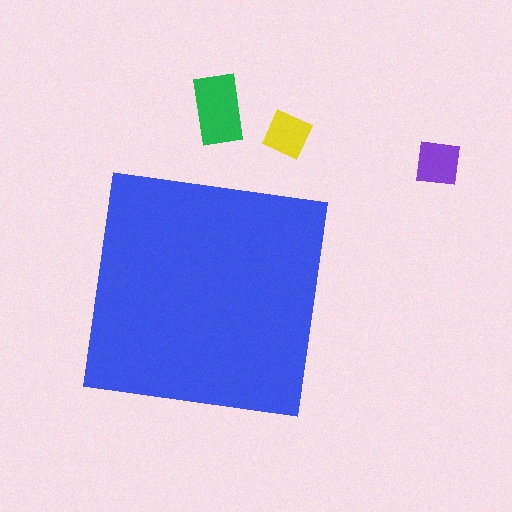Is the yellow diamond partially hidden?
No, the yellow diamond is fully visible.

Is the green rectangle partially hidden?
No, the green rectangle is fully visible.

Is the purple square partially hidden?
No, the purple square is fully visible.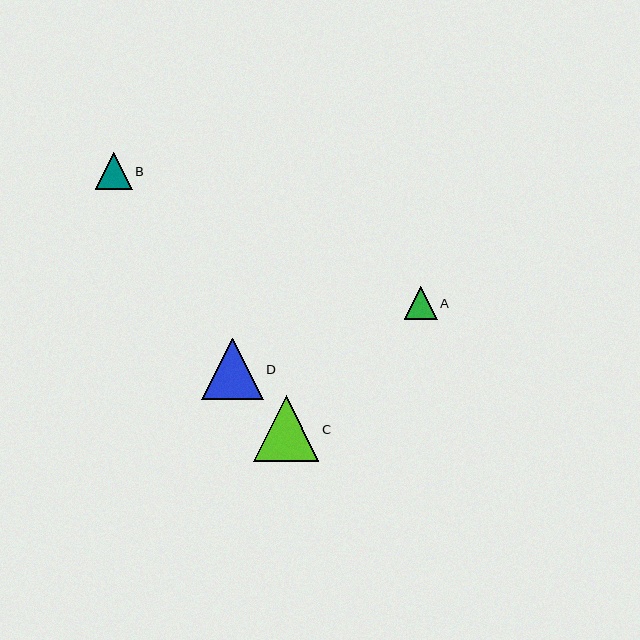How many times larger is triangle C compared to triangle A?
Triangle C is approximately 2.0 times the size of triangle A.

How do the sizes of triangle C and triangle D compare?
Triangle C and triangle D are approximately the same size.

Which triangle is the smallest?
Triangle A is the smallest with a size of approximately 33 pixels.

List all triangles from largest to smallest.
From largest to smallest: C, D, B, A.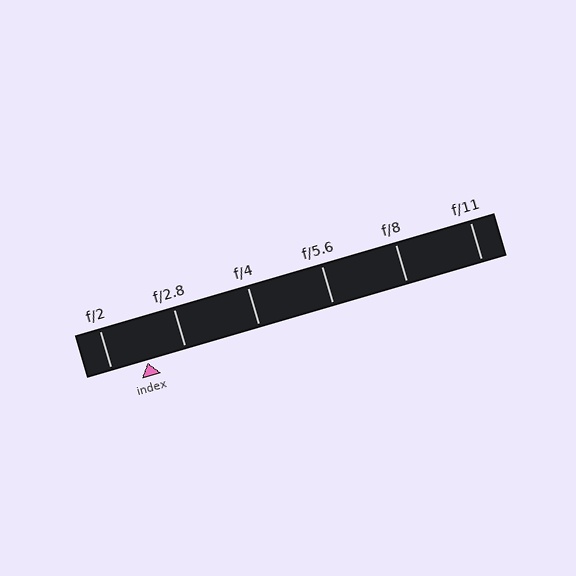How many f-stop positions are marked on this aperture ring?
There are 6 f-stop positions marked.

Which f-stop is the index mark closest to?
The index mark is closest to f/2.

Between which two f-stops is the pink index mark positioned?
The index mark is between f/2 and f/2.8.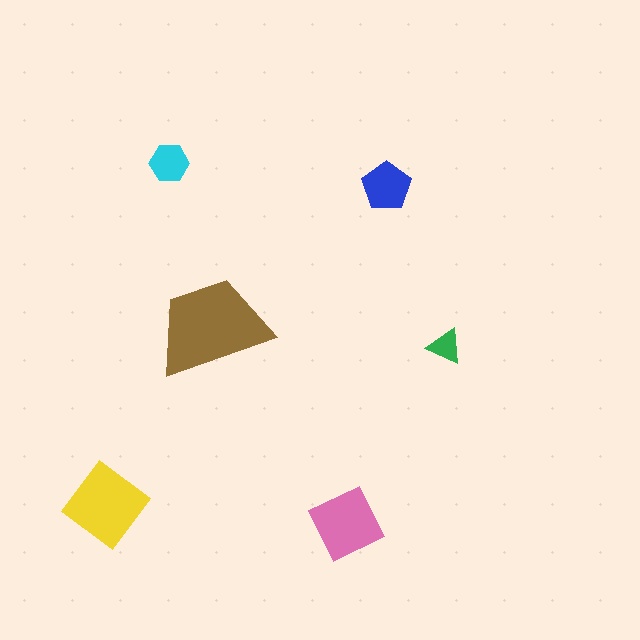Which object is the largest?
The brown trapezoid.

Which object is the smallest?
The green triangle.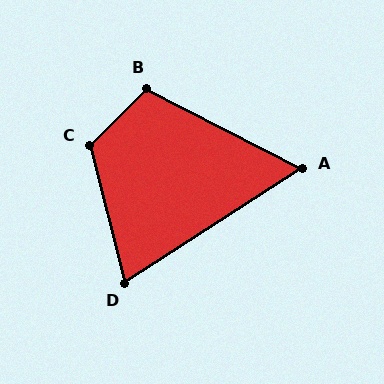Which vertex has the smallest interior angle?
A, at approximately 60 degrees.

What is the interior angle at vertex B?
Approximately 108 degrees (obtuse).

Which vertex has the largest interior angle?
C, at approximately 120 degrees.